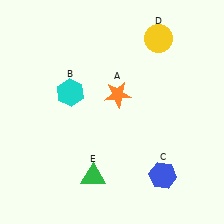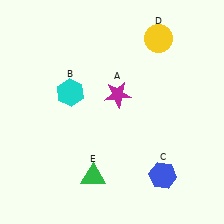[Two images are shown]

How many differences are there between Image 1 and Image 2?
There is 1 difference between the two images.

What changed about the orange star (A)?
In Image 1, A is orange. In Image 2, it changed to magenta.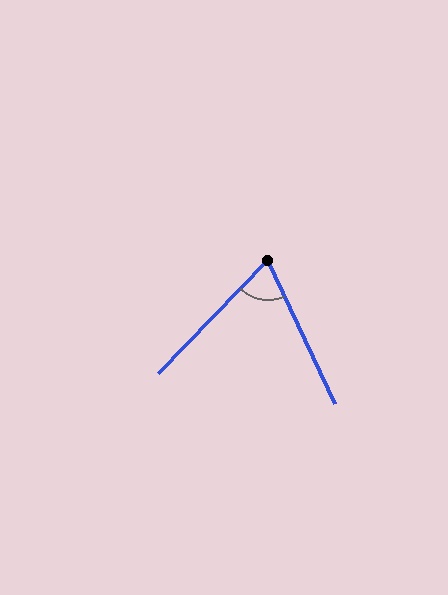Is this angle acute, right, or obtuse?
It is acute.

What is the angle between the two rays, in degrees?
Approximately 69 degrees.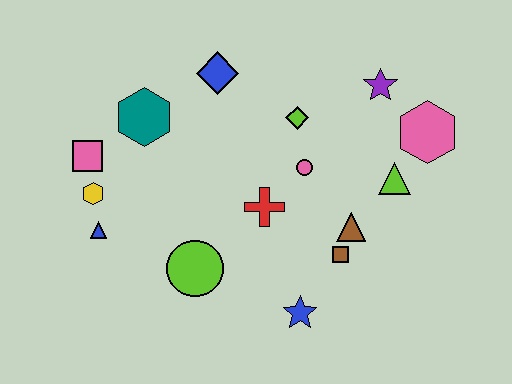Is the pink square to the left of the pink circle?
Yes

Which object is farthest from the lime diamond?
The blue triangle is farthest from the lime diamond.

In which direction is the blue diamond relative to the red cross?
The blue diamond is above the red cross.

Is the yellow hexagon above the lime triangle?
No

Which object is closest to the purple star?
The pink hexagon is closest to the purple star.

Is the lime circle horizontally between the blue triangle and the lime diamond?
Yes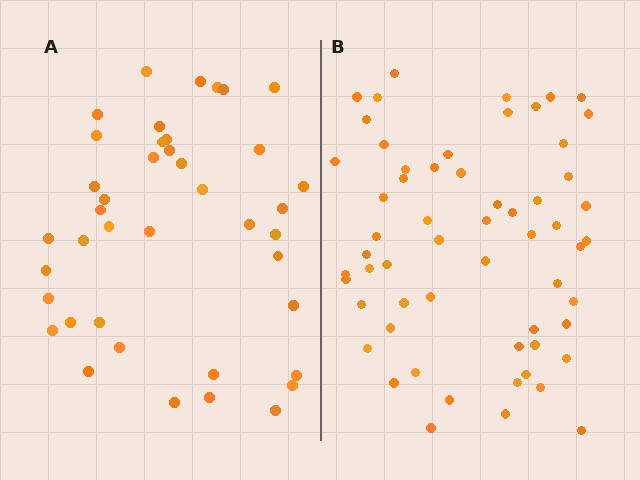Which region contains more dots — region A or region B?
Region B (the right region) has more dots.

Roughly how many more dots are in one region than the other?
Region B has approximately 20 more dots than region A.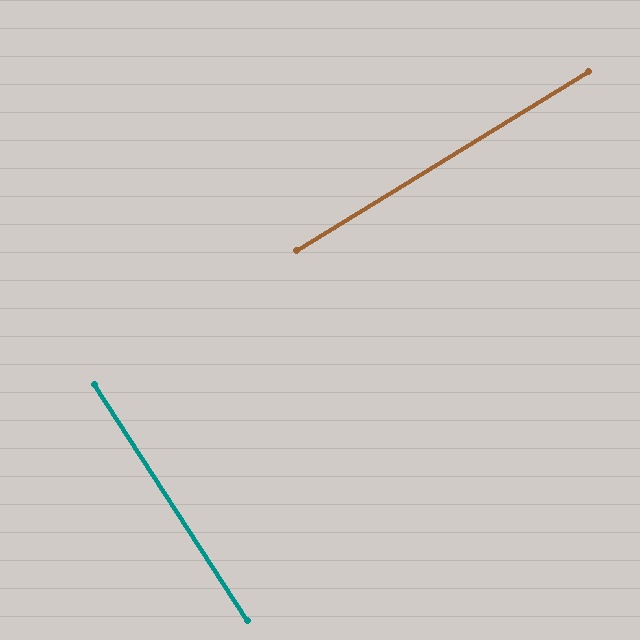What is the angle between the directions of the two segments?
Approximately 89 degrees.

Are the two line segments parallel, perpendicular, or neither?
Perpendicular — they meet at approximately 89°.